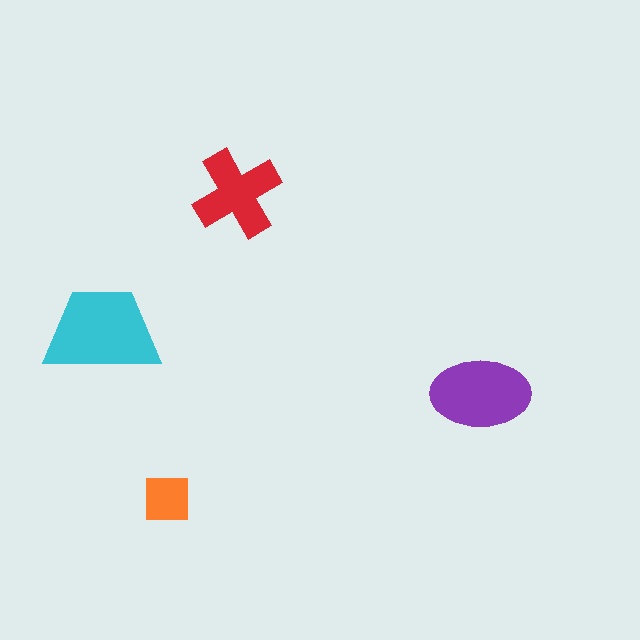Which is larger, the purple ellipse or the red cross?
The purple ellipse.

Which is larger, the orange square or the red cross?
The red cross.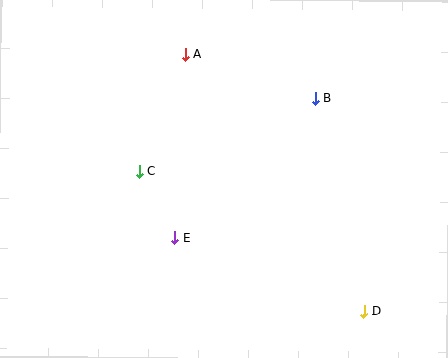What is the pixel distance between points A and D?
The distance between A and D is 313 pixels.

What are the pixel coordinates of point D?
Point D is at (364, 311).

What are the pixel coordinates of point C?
Point C is at (139, 172).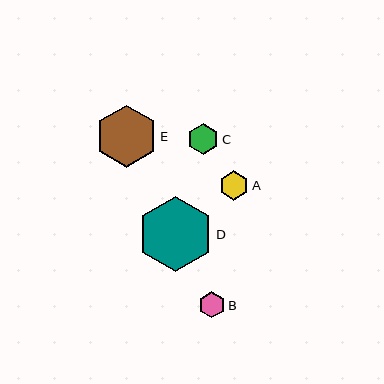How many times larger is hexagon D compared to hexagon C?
Hexagon D is approximately 2.4 times the size of hexagon C.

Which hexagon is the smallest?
Hexagon B is the smallest with a size of approximately 26 pixels.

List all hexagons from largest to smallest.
From largest to smallest: D, E, C, A, B.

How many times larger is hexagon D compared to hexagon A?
Hexagon D is approximately 2.6 times the size of hexagon A.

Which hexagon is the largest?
Hexagon D is the largest with a size of approximately 75 pixels.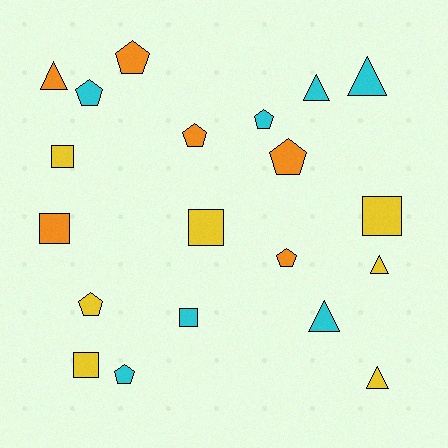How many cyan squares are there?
There is 1 cyan square.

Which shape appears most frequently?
Pentagon, with 8 objects.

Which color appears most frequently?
Cyan, with 7 objects.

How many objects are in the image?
There are 20 objects.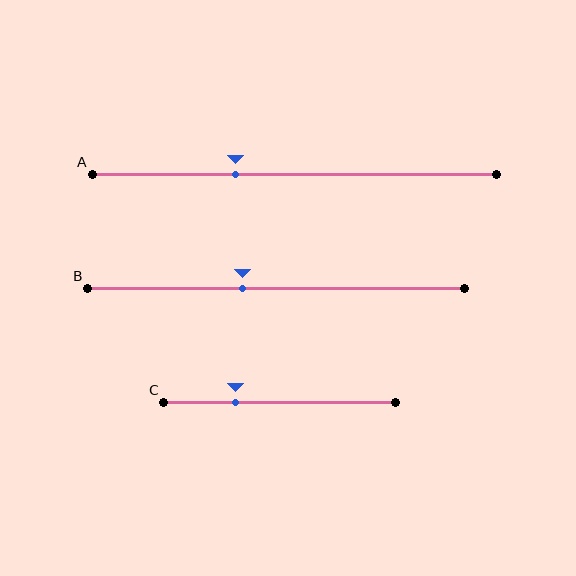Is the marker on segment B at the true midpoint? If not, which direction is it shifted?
No, the marker on segment B is shifted to the left by about 9% of the segment length.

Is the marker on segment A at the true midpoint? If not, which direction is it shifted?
No, the marker on segment A is shifted to the left by about 15% of the segment length.